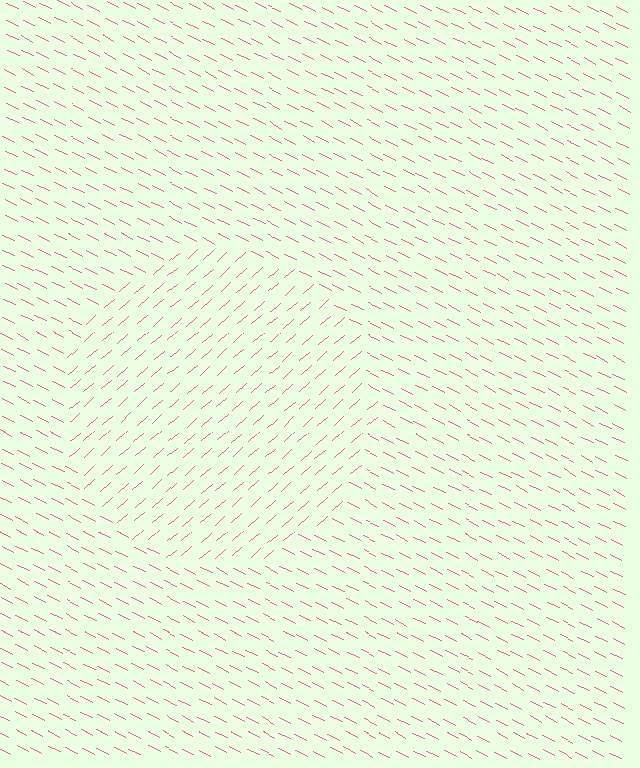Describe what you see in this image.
The image is filled with small pink line segments. A circle region in the image has lines oriented differently from the surrounding lines, creating a visible texture boundary.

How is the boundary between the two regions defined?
The boundary is defined purely by a change in line orientation (approximately 68 degrees difference). All lines are the same color and thickness.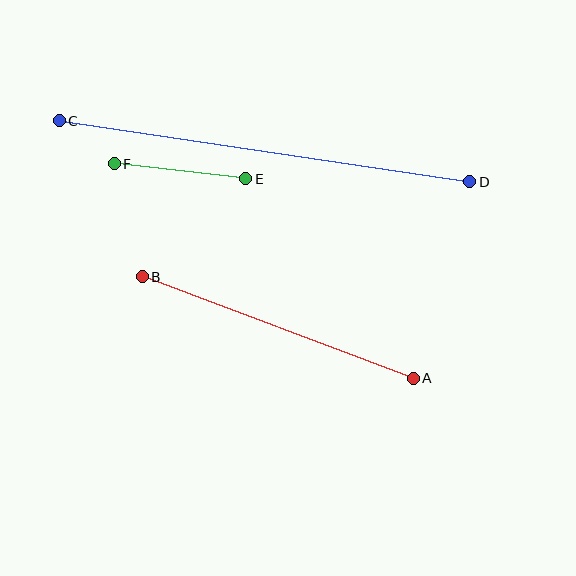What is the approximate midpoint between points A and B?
The midpoint is at approximately (278, 328) pixels.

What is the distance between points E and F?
The distance is approximately 132 pixels.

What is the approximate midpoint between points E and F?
The midpoint is at approximately (180, 171) pixels.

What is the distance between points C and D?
The distance is approximately 415 pixels.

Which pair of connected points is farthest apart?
Points C and D are farthest apart.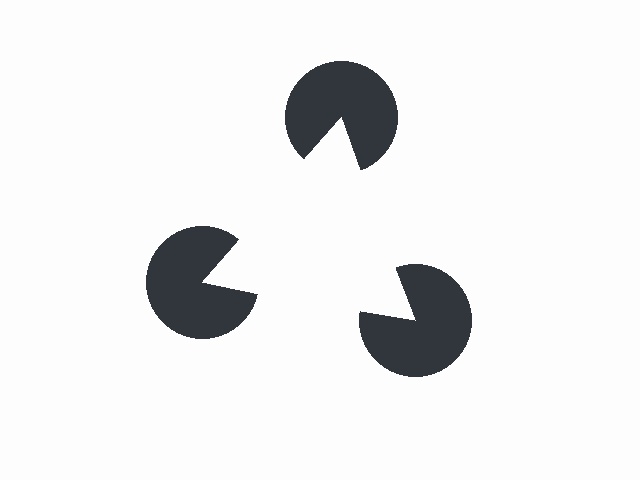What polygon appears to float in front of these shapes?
An illusory triangle — its edges are inferred from the aligned wedge cuts in the pac-man discs, not physically drawn.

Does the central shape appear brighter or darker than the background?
It typically appears slightly brighter than the background, even though no actual brightness change is drawn.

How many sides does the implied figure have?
3 sides.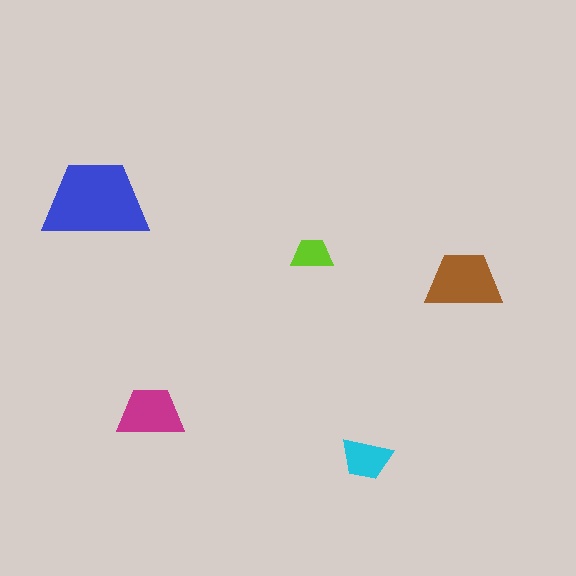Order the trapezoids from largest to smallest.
the blue one, the brown one, the magenta one, the cyan one, the lime one.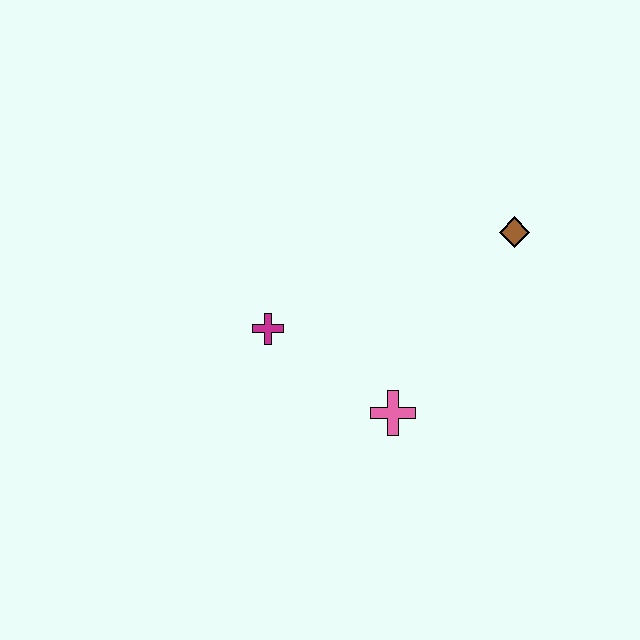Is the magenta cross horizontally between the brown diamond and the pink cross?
No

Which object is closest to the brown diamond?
The pink cross is closest to the brown diamond.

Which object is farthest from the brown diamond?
The magenta cross is farthest from the brown diamond.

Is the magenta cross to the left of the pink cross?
Yes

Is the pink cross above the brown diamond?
No